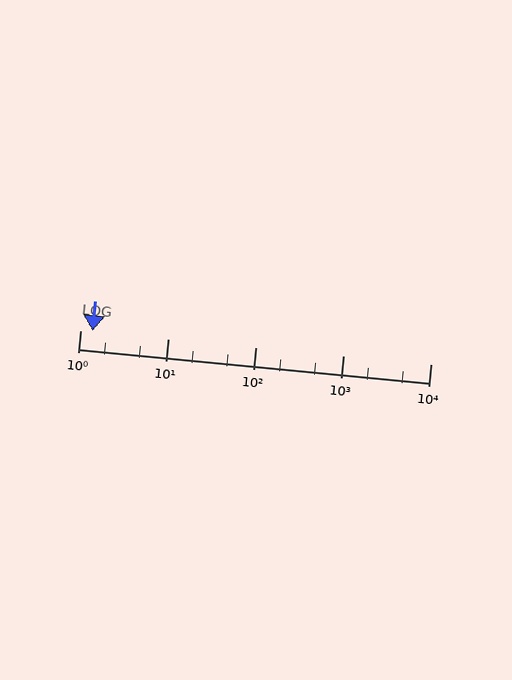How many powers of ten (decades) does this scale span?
The scale spans 4 decades, from 1 to 10000.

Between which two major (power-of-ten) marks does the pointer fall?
The pointer is between 1 and 10.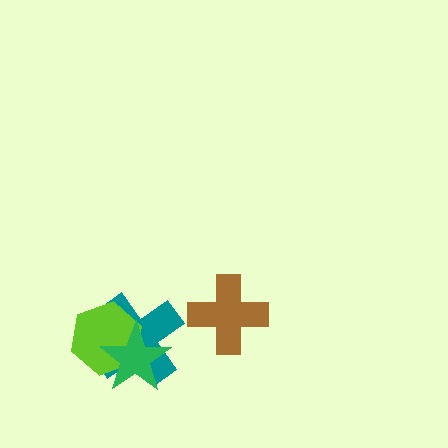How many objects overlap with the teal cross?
2 objects overlap with the teal cross.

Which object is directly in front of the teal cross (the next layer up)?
The lime hexagon is directly in front of the teal cross.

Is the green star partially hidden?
No, no other shape covers it.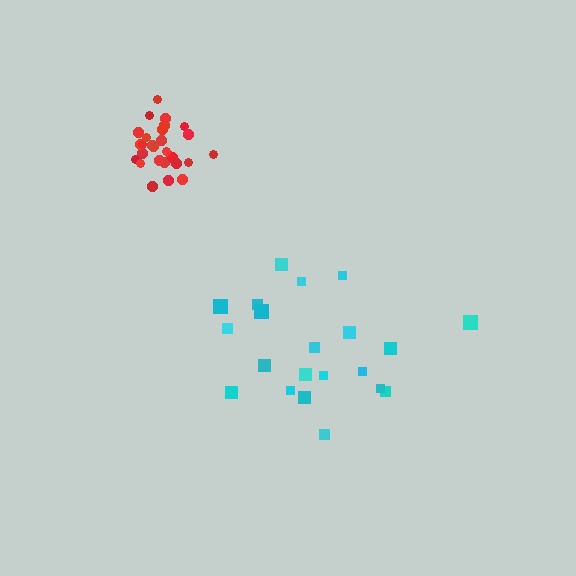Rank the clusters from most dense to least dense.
red, cyan.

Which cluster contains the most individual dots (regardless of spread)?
Red (28).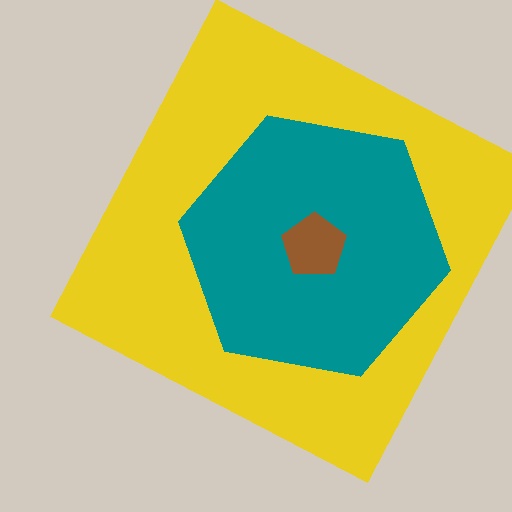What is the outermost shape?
The yellow square.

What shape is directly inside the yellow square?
The teal hexagon.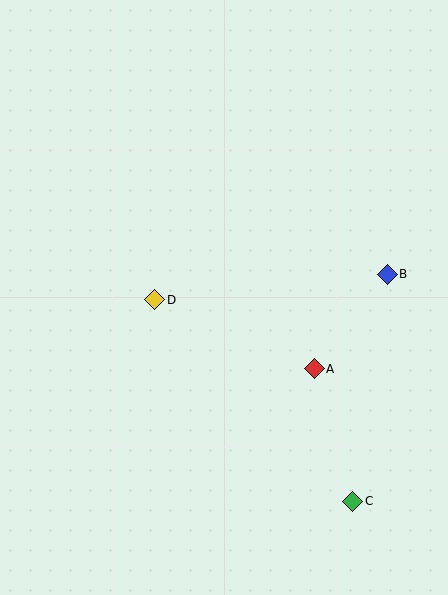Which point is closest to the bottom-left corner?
Point D is closest to the bottom-left corner.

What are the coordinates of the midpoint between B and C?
The midpoint between B and C is at (370, 388).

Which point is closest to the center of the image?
Point D at (155, 300) is closest to the center.